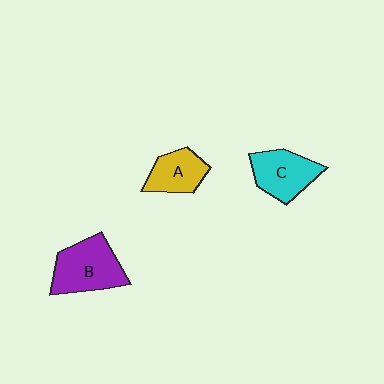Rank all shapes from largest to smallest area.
From largest to smallest: B (purple), C (cyan), A (yellow).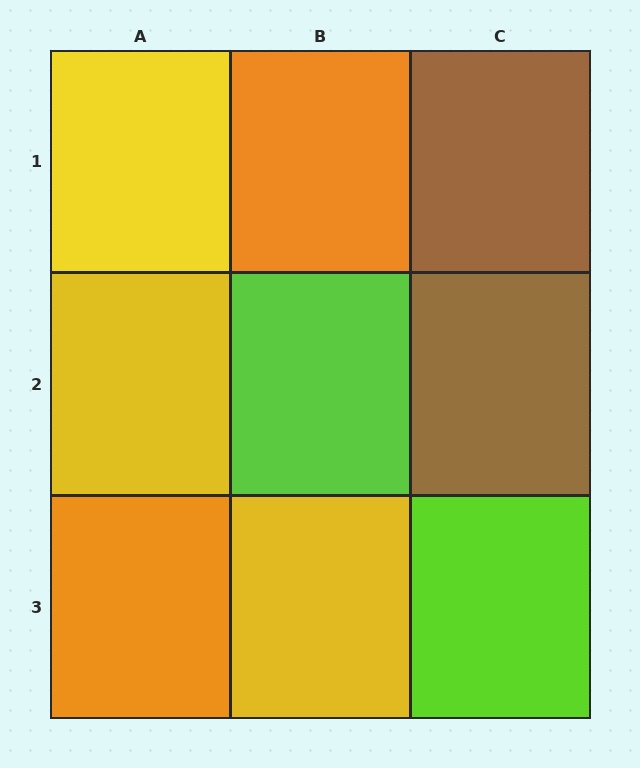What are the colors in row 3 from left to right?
Orange, yellow, lime.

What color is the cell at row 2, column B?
Lime.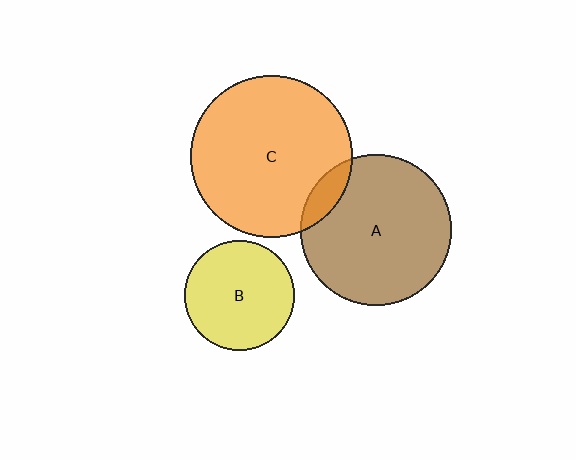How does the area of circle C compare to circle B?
Approximately 2.2 times.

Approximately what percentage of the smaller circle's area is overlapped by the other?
Approximately 10%.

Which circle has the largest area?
Circle C (orange).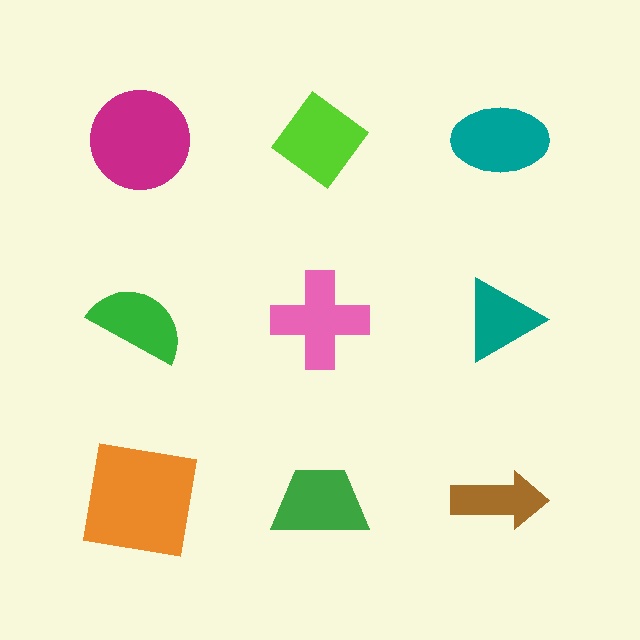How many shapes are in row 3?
3 shapes.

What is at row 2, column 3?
A teal triangle.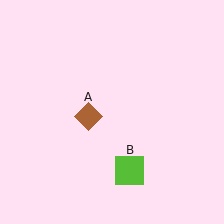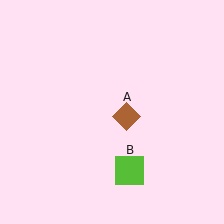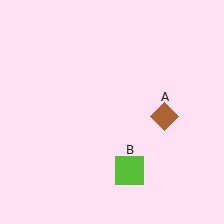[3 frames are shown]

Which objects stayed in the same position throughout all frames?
Lime square (object B) remained stationary.